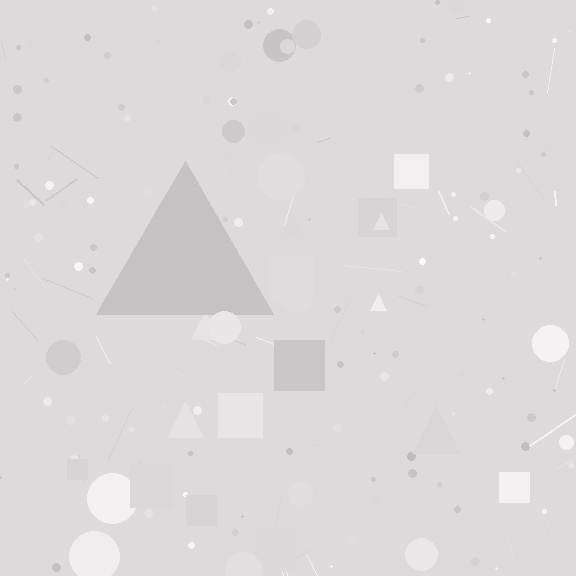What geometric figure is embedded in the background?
A triangle is embedded in the background.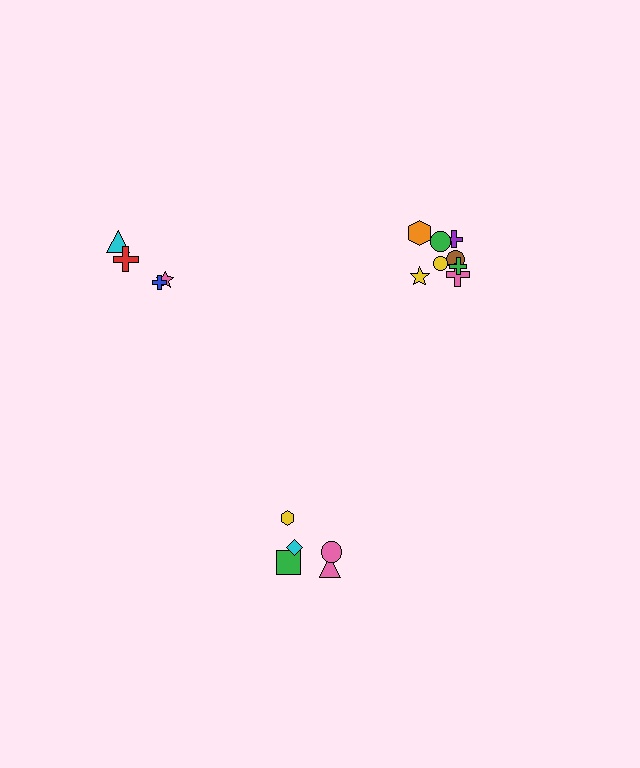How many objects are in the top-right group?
There are 8 objects.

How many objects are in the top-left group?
There are 4 objects.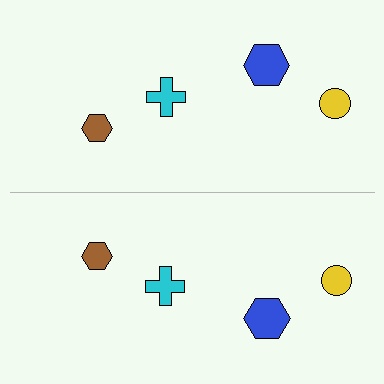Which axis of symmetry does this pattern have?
The pattern has a horizontal axis of symmetry running through the center of the image.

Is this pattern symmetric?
Yes, this pattern has bilateral (reflection) symmetry.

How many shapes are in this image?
There are 8 shapes in this image.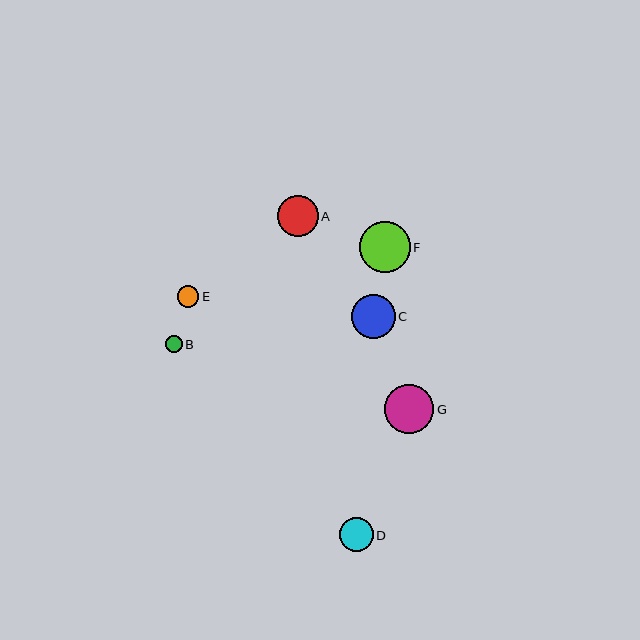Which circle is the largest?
Circle F is the largest with a size of approximately 51 pixels.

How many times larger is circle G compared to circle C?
Circle G is approximately 1.1 times the size of circle C.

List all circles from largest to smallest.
From largest to smallest: F, G, C, A, D, E, B.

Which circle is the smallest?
Circle B is the smallest with a size of approximately 17 pixels.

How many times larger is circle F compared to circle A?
Circle F is approximately 1.2 times the size of circle A.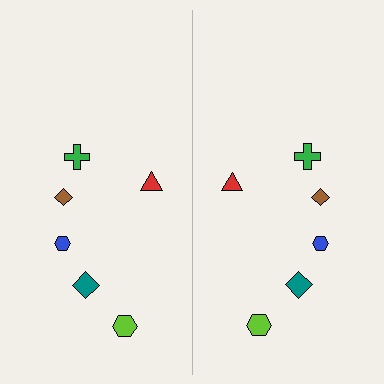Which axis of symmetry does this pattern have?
The pattern has a vertical axis of symmetry running through the center of the image.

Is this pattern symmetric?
Yes, this pattern has bilateral (reflection) symmetry.